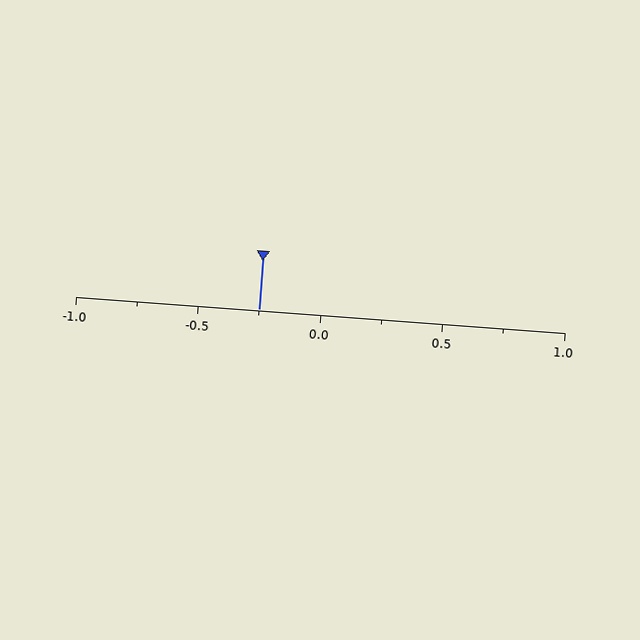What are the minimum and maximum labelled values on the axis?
The axis runs from -1.0 to 1.0.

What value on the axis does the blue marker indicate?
The marker indicates approximately -0.25.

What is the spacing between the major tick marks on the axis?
The major ticks are spaced 0.5 apart.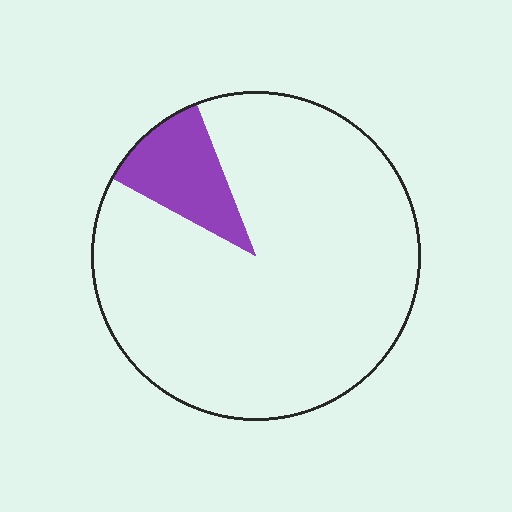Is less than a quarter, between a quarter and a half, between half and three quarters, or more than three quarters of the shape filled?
Less than a quarter.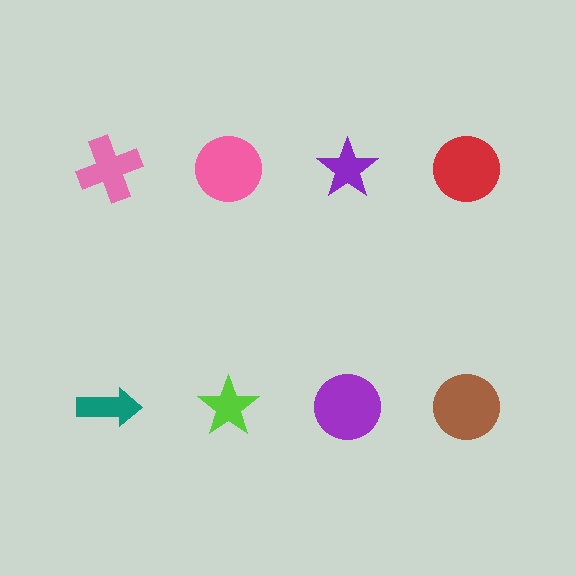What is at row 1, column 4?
A red circle.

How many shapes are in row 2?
4 shapes.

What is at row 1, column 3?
A purple star.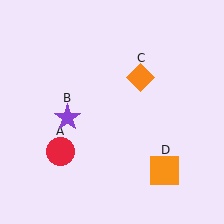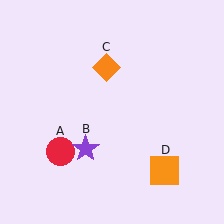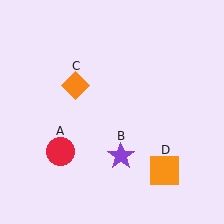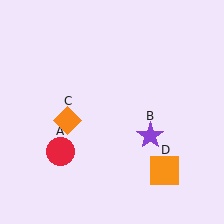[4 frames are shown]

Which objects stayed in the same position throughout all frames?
Red circle (object A) and orange square (object D) remained stationary.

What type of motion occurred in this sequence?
The purple star (object B), orange diamond (object C) rotated counterclockwise around the center of the scene.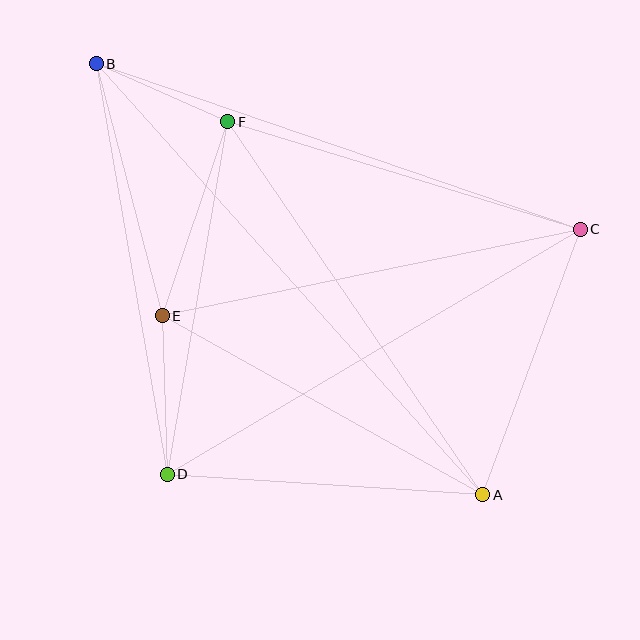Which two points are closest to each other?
Points B and F are closest to each other.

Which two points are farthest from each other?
Points A and B are farthest from each other.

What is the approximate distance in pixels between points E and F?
The distance between E and F is approximately 205 pixels.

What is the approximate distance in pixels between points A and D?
The distance between A and D is approximately 316 pixels.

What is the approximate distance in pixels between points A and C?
The distance between A and C is approximately 283 pixels.